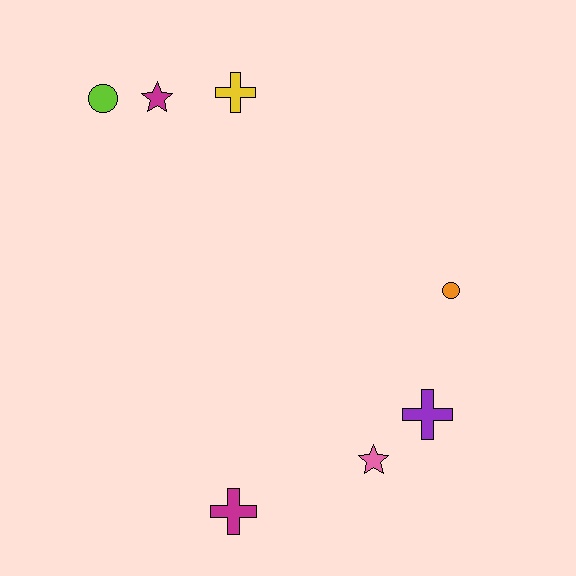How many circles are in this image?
There are 2 circles.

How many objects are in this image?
There are 7 objects.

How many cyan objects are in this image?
There are no cyan objects.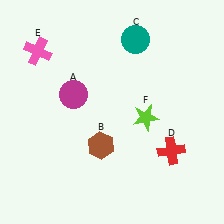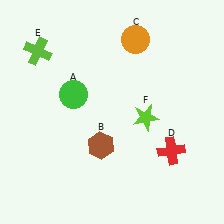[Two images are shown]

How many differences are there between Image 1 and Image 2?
There are 3 differences between the two images.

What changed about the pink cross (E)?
In Image 1, E is pink. In Image 2, it changed to lime.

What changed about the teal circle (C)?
In Image 1, C is teal. In Image 2, it changed to orange.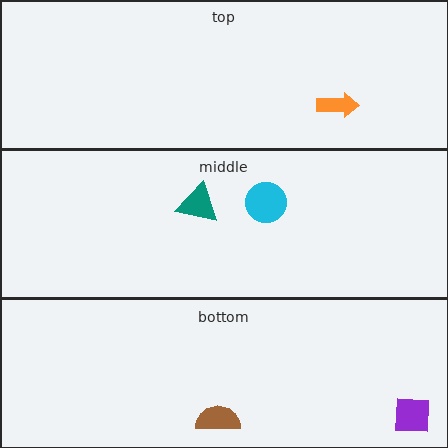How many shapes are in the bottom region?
2.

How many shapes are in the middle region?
2.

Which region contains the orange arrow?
The top region.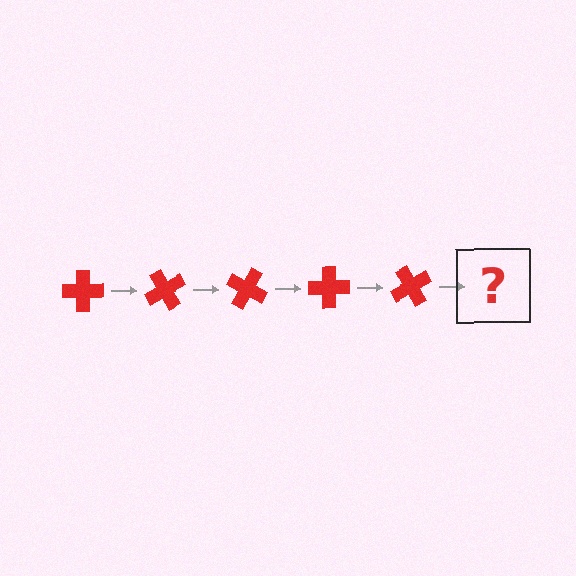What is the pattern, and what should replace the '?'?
The pattern is that the cross rotates 60 degrees each step. The '?' should be a red cross rotated 300 degrees.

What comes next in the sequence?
The next element should be a red cross rotated 300 degrees.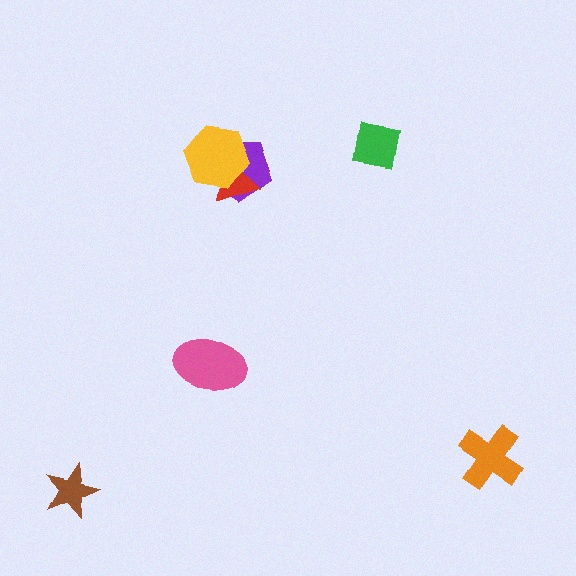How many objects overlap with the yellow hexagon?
2 objects overlap with the yellow hexagon.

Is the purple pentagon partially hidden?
Yes, it is partially covered by another shape.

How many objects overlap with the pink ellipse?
0 objects overlap with the pink ellipse.